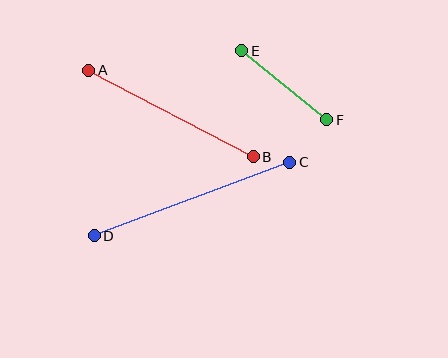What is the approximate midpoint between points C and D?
The midpoint is at approximately (192, 199) pixels.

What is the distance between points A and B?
The distance is approximately 186 pixels.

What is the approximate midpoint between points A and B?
The midpoint is at approximately (171, 114) pixels.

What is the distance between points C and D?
The distance is approximately 209 pixels.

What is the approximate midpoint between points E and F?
The midpoint is at approximately (284, 85) pixels.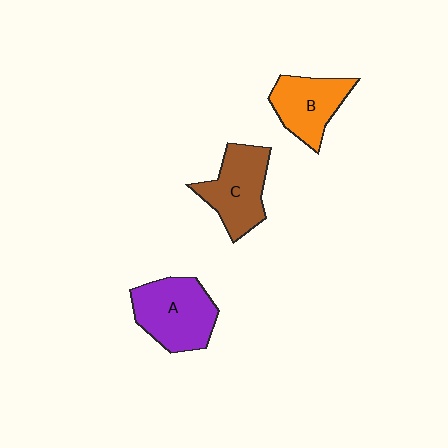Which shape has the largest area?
Shape A (purple).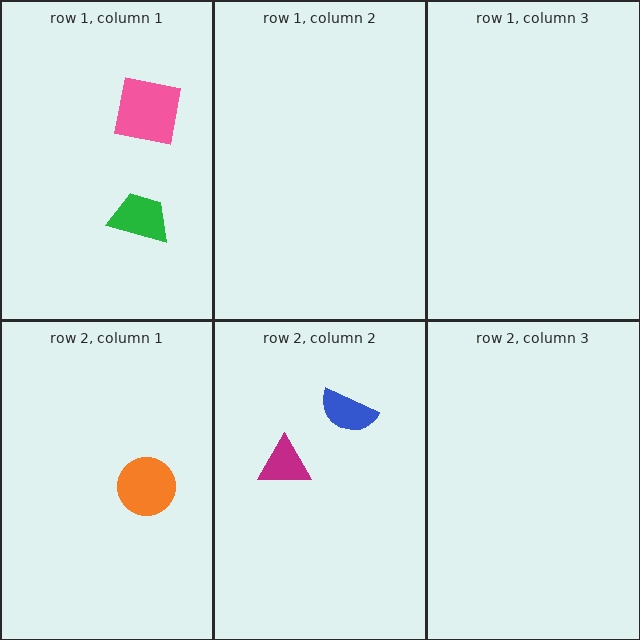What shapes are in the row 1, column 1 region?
The green trapezoid, the pink square.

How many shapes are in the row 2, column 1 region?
1.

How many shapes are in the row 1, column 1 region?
2.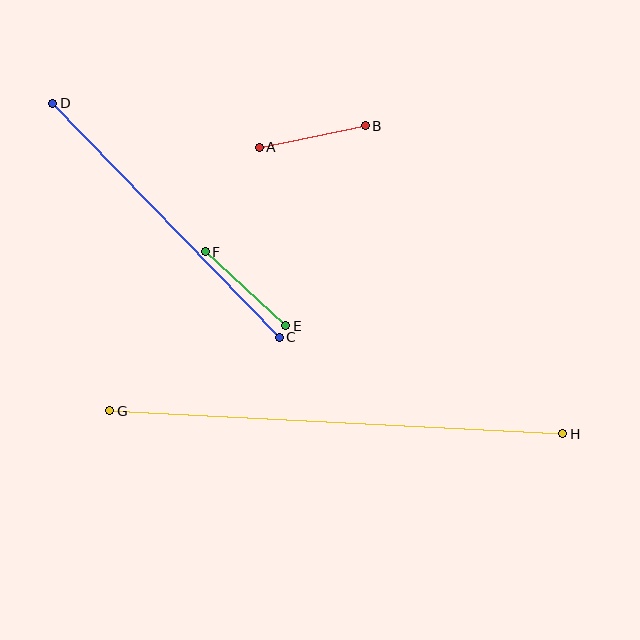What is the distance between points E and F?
The distance is approximately 109 pixels.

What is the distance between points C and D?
The distance is approximately 326 pixels.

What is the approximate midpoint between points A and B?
The midpoint is at approximately (312, 137) pixels.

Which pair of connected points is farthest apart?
Points G and H are farthest apart.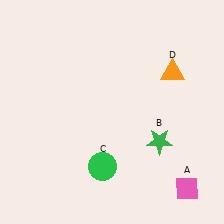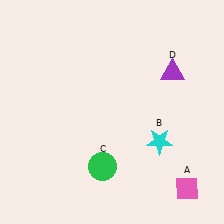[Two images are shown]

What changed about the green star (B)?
In Image 1, B is green. In Image 2, it changed to cyan.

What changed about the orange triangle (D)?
In Image 1, D is orange. In Image 2, it changed to purple.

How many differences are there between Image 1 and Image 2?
There are 2 differences between the two images.